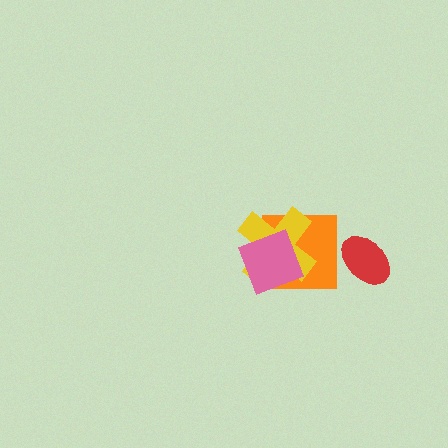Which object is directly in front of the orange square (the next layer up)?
The yellow cross is directly in front of the orange square.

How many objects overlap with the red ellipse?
0 objects overlap with the red ellipse.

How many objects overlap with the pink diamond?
2 objects overlap with the pink diamond.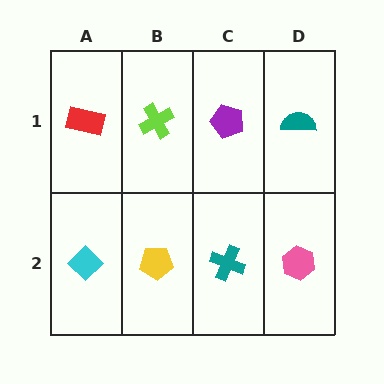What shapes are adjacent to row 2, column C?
A purple pentagon (row 1, column C), a yellow pentagon (row 2, column B), a pink hexagon (row 2, column D).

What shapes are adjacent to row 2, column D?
A teal semicircle (row 1, column D), a teal cross (row 2, column C).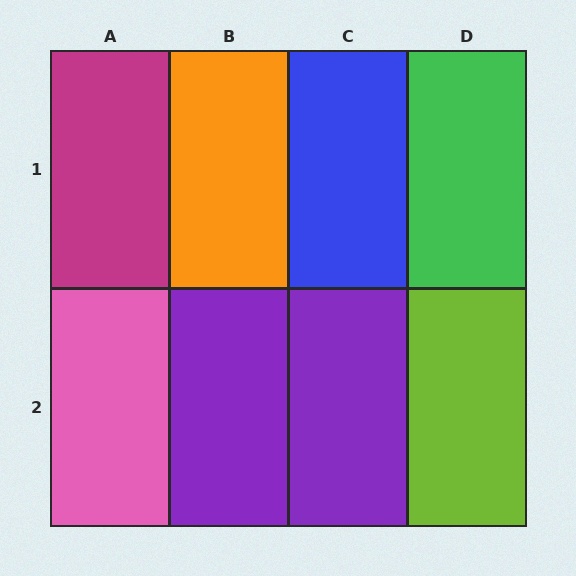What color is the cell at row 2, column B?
Purple.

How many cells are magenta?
1 cell is magenta.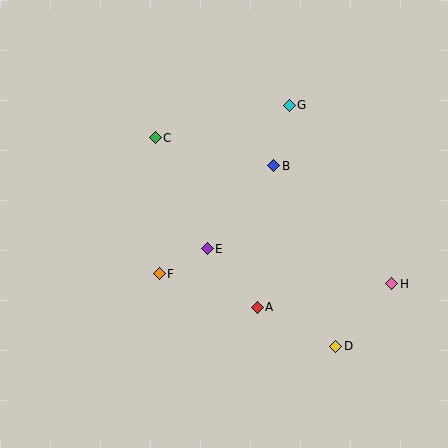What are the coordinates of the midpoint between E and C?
The midpoint between E and C is at (181, 193).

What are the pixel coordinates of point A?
Point A is at (257, 307).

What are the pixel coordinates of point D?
Point D is at (336, 346).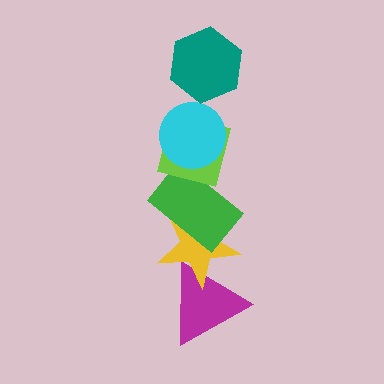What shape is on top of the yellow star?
The green rectangle is on top of the yellow star.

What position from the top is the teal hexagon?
The teal hexagon is 1st from the top.